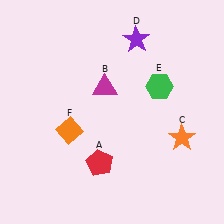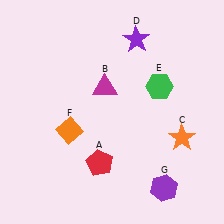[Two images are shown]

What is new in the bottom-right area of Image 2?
A purple hexagon (G) was added in the bottom-right area of Image 2.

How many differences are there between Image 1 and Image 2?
There is 1 difference between the two images.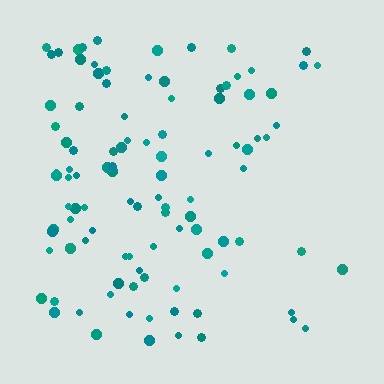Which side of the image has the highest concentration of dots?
The left.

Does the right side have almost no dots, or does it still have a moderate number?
Still a moderate number, just noticeably fewer than the left.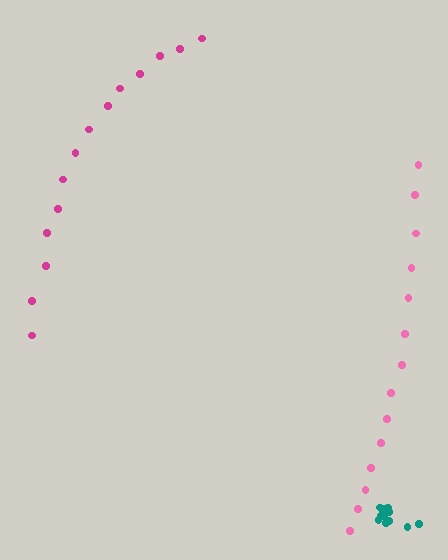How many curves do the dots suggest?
There are 3 distinct paths.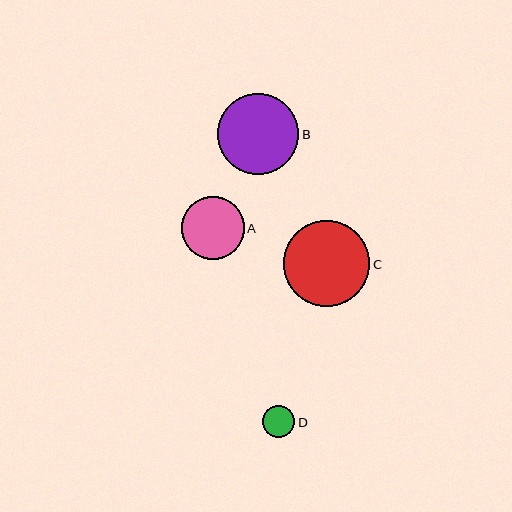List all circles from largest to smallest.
From largest to smallest: C, B, A, D.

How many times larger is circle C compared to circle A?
Circle C is approximately 1.4 times the size of circle A.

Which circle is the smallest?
Circle D is the smallest with a size of approximately 33 pixels.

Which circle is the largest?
Circle C is the largest with a size of approximately 86 pixels.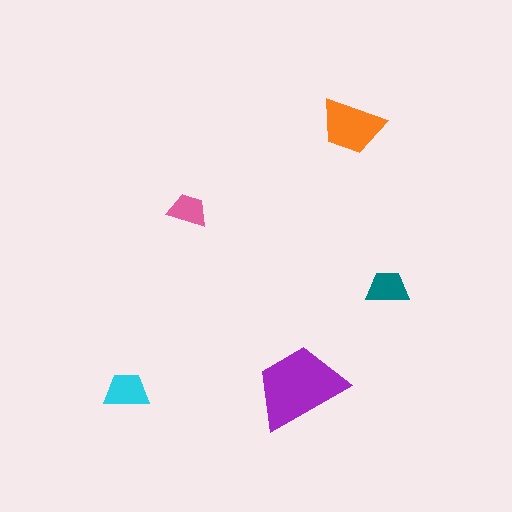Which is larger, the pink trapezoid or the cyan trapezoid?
The cyan one.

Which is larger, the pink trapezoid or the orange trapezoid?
The orange one.